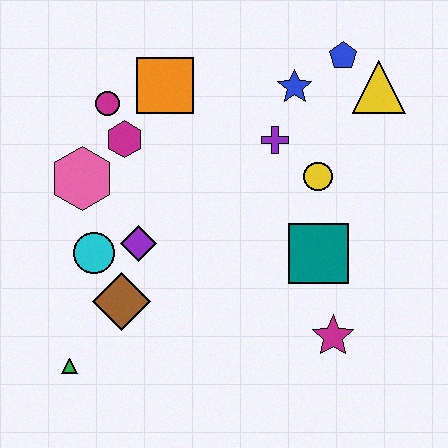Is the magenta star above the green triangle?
Yes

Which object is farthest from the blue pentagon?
The green triangle is farthest from the blue pentagon.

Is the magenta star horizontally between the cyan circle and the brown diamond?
No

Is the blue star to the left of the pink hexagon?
No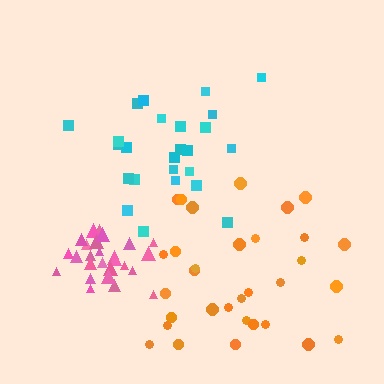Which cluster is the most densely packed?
Pink.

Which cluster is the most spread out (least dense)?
Orange.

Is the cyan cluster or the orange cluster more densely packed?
Cyan.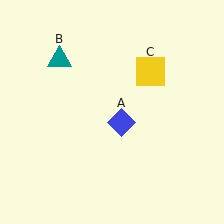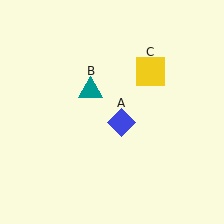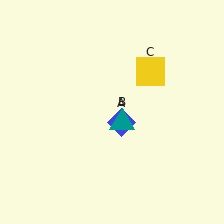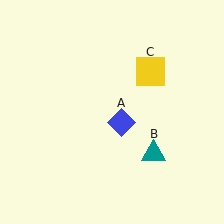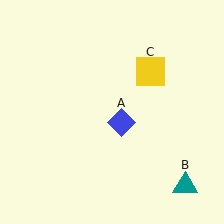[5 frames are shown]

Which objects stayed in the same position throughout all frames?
Blue diamond (object A) and yellow square (object C) remained stationary.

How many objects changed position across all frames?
1 object changed position: teal triangle (object B).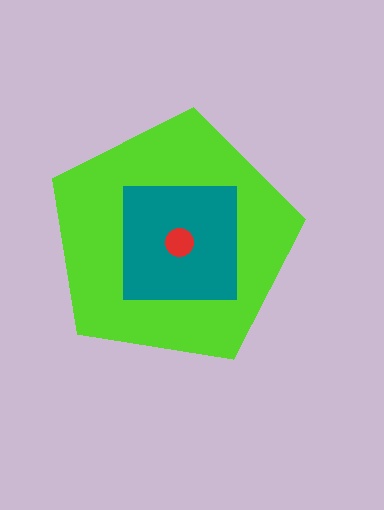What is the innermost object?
The red circle.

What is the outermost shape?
The lime pentagon.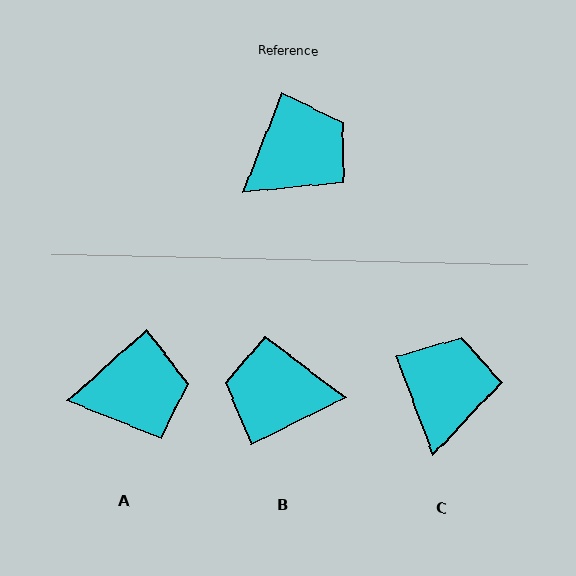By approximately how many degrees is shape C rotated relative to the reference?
Approximately 41 degrees counter-clockwise.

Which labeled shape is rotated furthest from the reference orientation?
B, about 138 degrees away.